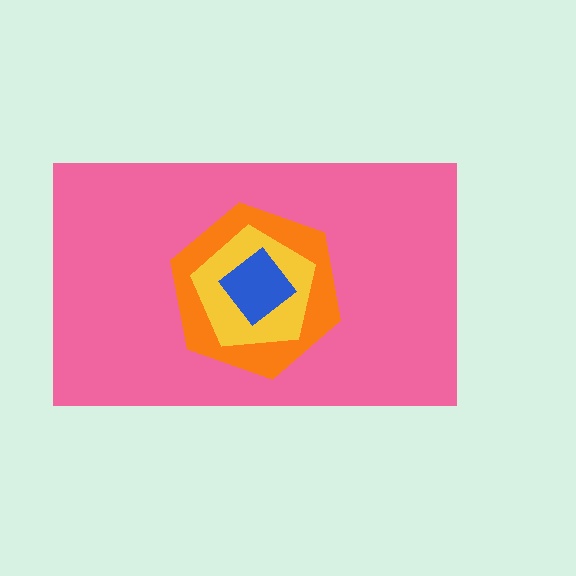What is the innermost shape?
The blue diamond.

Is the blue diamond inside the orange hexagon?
Yes.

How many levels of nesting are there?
4.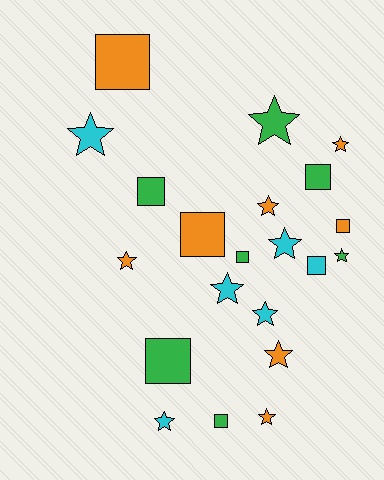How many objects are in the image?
There are 21 objects.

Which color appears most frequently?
Orange, with 8 objects.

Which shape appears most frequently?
Star, with 12 objects.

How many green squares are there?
There are 5 green squares.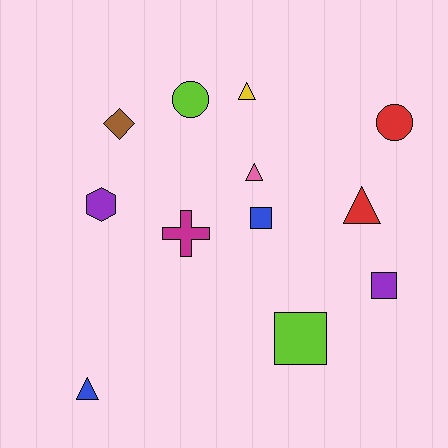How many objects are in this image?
There are 12 objects.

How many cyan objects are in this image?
There are no cyan objects.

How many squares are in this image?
There are 3 squares.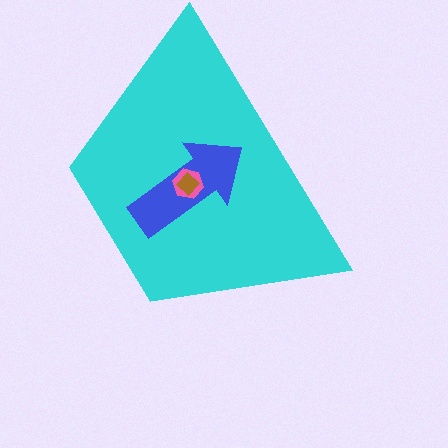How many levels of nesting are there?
4.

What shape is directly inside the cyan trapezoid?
The blue arrow.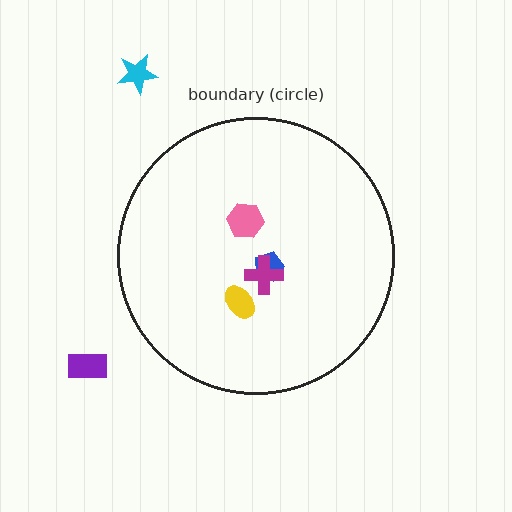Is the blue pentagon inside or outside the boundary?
Inside.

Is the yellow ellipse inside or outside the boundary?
Inside.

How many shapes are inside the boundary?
4 inside, 2 outside.